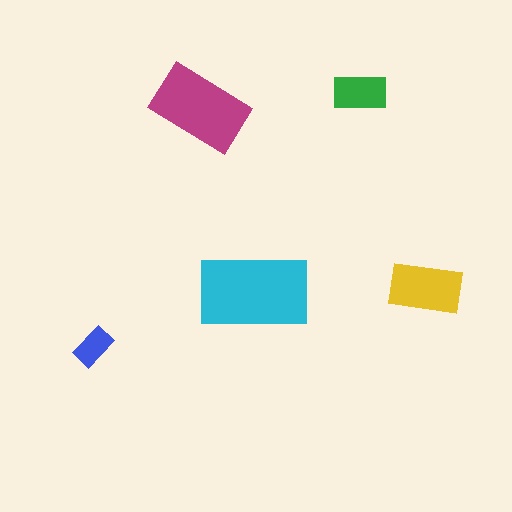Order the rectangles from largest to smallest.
the cyan one, the magenta one, the yellow one, the green one, the blue one.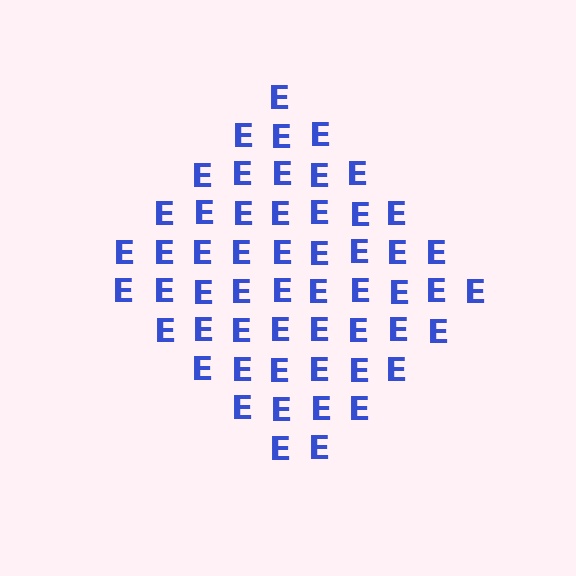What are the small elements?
The small elements are letter E's.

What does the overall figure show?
The overall figure shows a diamond.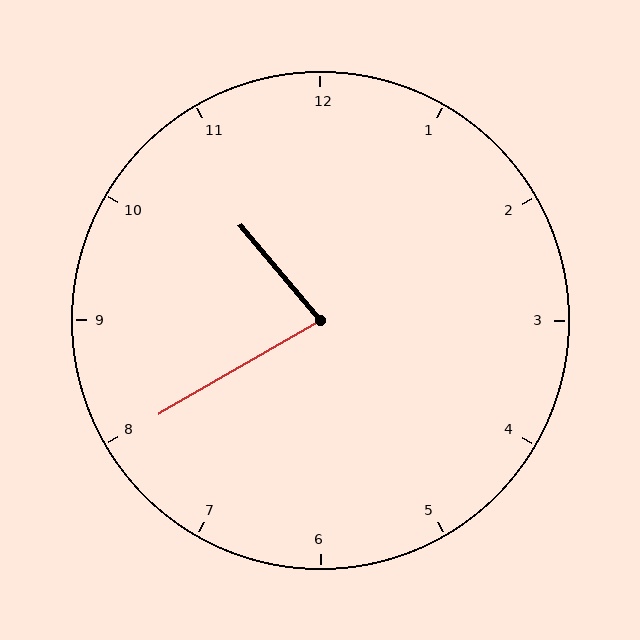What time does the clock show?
10:40.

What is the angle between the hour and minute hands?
Approximately 80 degrees.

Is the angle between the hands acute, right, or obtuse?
It is acute.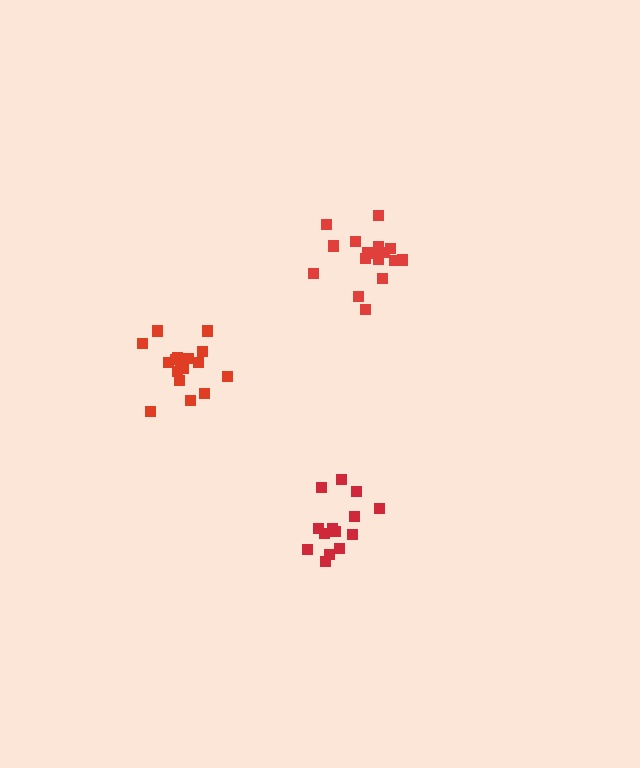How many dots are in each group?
Group 1: 14 dots, Group 2: 18 dots, Group 3: 17 dots (49 total).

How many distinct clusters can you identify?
There are 3 distinct clusters.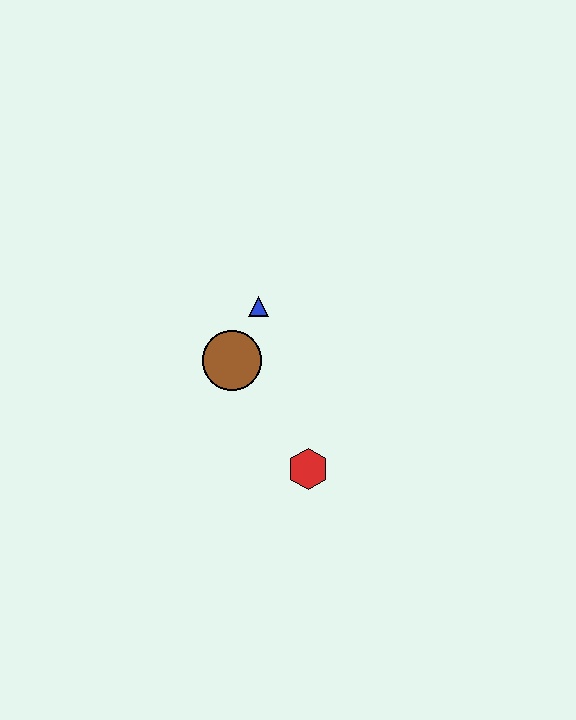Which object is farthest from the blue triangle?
The red hexagon is farthest from the blue triangle.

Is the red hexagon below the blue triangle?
Yes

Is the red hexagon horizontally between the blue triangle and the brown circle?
No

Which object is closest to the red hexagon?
The brown circle is closest to the red hexagon.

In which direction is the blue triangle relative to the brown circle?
The blue triangle is above the brown circle.